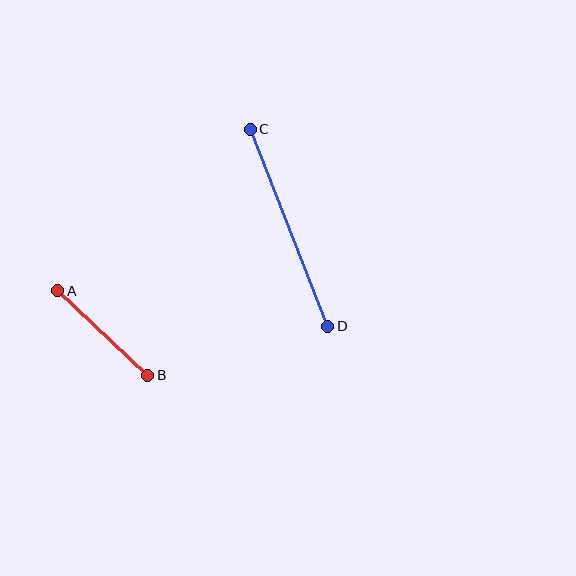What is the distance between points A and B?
The distance is approximately 124 pixels.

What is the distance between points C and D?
The distance is approximately 212 pixels.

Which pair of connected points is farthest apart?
Points C and D are farthest apart.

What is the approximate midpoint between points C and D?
The midpoint is at approximately (289, 228) pixels.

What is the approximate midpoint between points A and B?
The midpoint is at approximately (103, 333) pixels.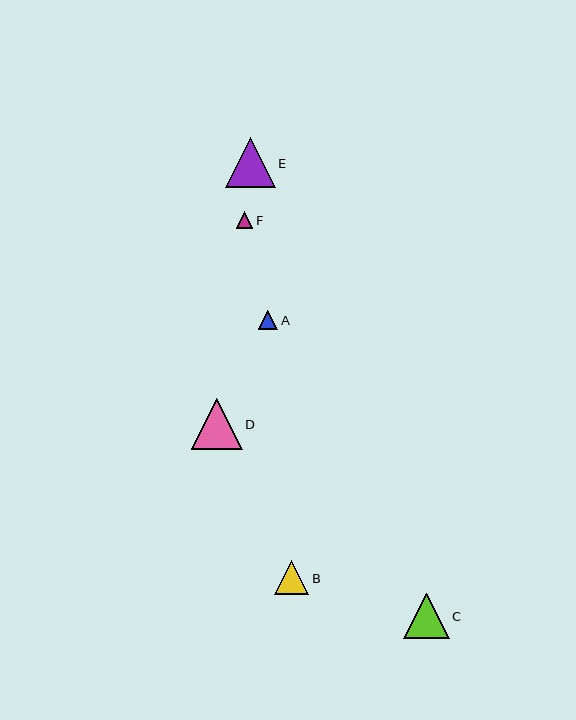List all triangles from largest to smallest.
From largest to smallest: D, E, C, B, A, F.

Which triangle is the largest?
Triangle D is the largest with a size of approximately 51 pixels.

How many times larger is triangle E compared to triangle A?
Triangle E is approximately 2.6 times the size of triangle A.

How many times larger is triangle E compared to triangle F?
Triangle E is approximately 3.1 times the size of triangle F.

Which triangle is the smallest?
Triangle F is the smallest with a size of approximately 16 pixels.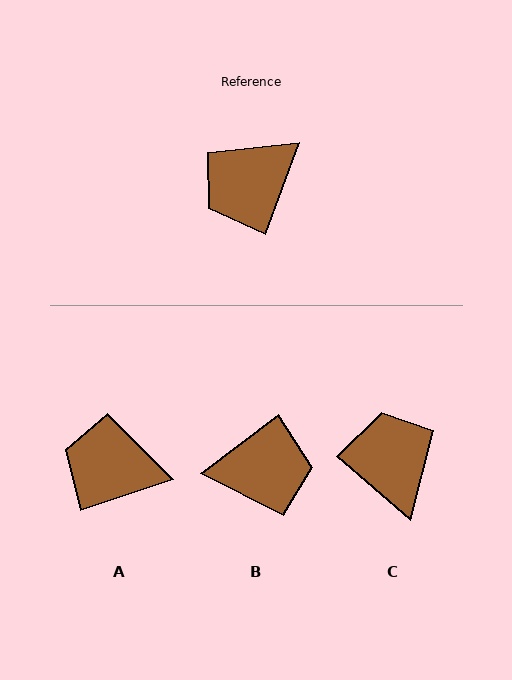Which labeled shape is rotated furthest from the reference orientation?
B, about 147 degrees away.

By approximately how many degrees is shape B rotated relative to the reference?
Approximately 147 degrees counter-clockwise.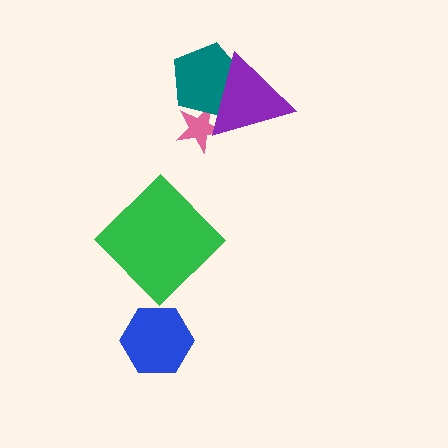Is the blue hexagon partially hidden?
No, no other shape covers it.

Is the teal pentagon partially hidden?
Yes, it is partially covered by another shape.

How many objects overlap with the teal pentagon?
2 objects overlap with the teal pentagon.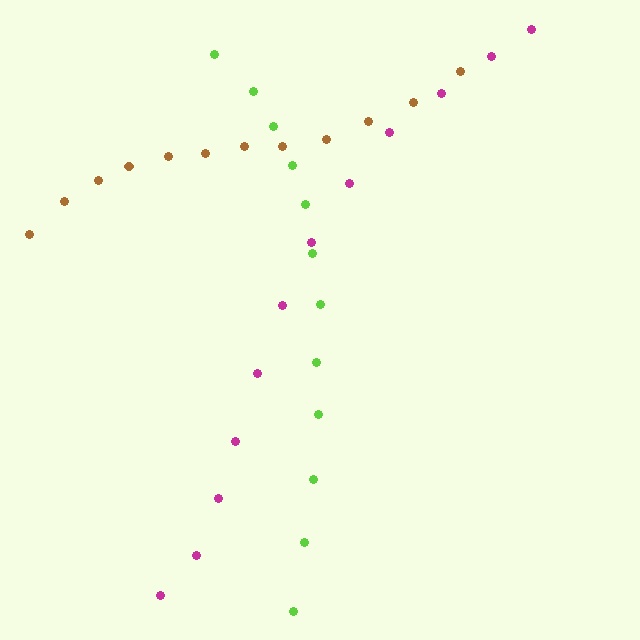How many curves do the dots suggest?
There are 3 distinct paths.